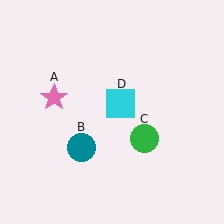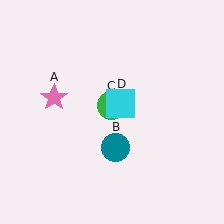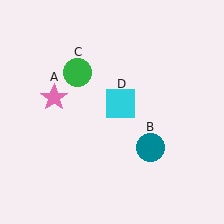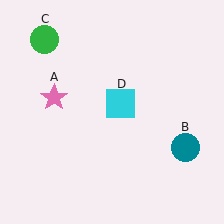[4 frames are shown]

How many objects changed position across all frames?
2 objects changed position: teal circle (object B), green circle (object C).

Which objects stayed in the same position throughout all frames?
Pink star (object A) and cyan square (object D) remained stationary.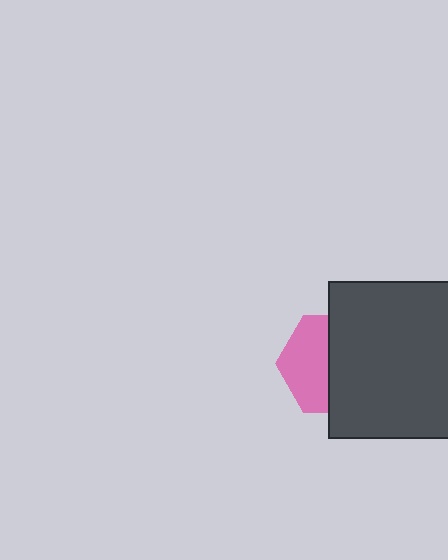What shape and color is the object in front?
The object in front is a dark gray square.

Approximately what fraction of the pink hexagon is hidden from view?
Roughly 55% of the pink hexagon is hidden behind the dark gray square.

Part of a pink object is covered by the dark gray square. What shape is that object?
It is a hexagon.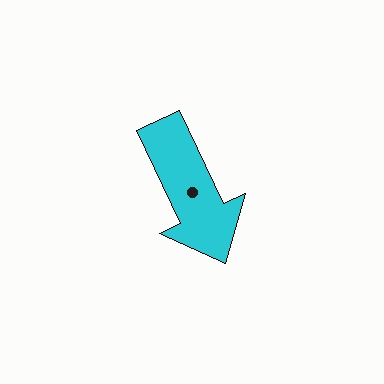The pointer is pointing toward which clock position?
Roughly 5 o'clock.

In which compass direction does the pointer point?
Southeast.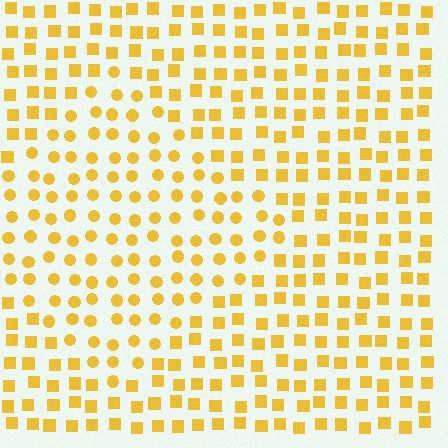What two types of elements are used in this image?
The image uses circles inside the diamond region and squares outside it.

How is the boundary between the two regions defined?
The boundary is defined by a change in element shape: circles inside vs. squares outside. All elements share the same color and spacing.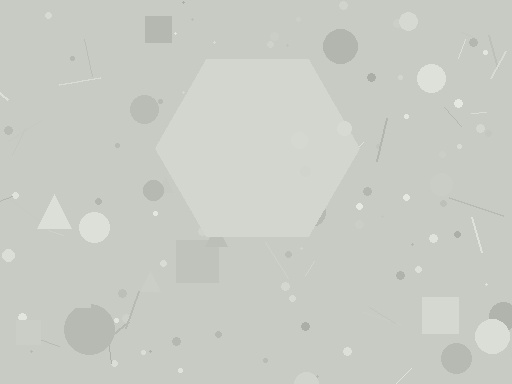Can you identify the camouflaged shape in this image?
The camouflaged shape is a hexagon.